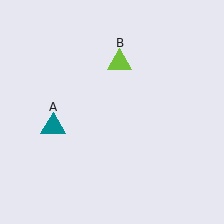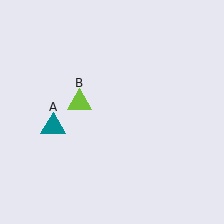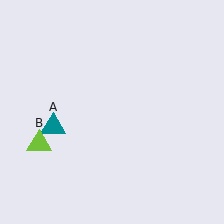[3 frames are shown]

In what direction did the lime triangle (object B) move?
The lime triangle (object B) moved down and to the left.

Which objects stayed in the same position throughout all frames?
Teal triangle (object A) remained stationary.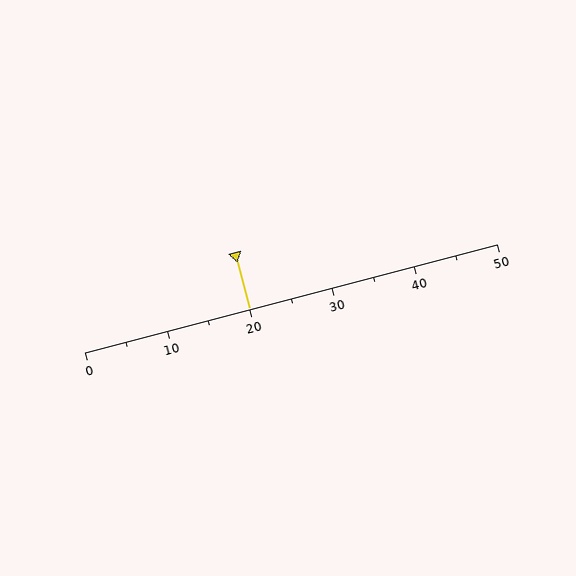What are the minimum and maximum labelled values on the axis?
The axis runs from 0 to 50.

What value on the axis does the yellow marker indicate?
The marker indicates approximately 20.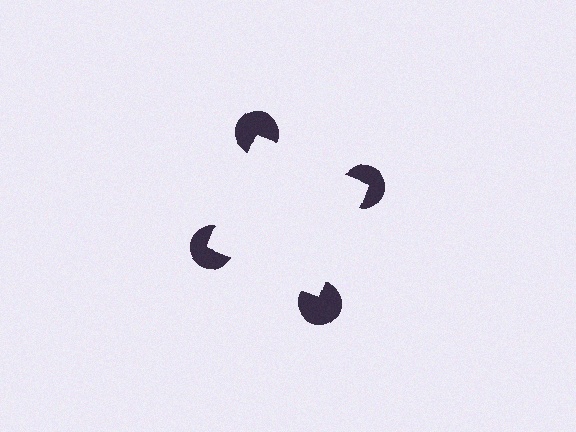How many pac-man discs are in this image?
There are 4 — one at each vertex of the illusory square.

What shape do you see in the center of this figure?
An illusory square — its edges are inferred from the aligned wedge cuts in the pac-man discs, not physically drawn.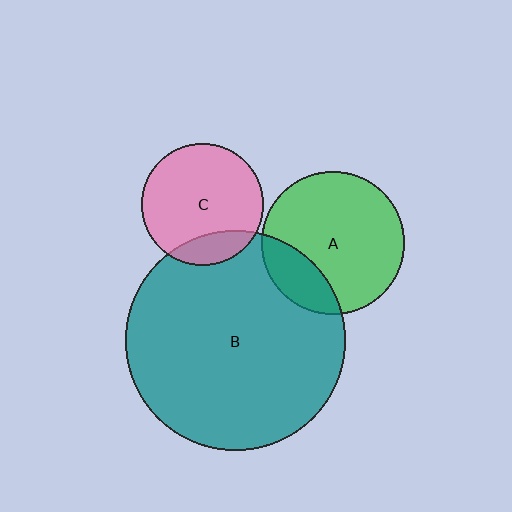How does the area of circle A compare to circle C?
Approximately 1.4 times.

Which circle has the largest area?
Circle B (teal).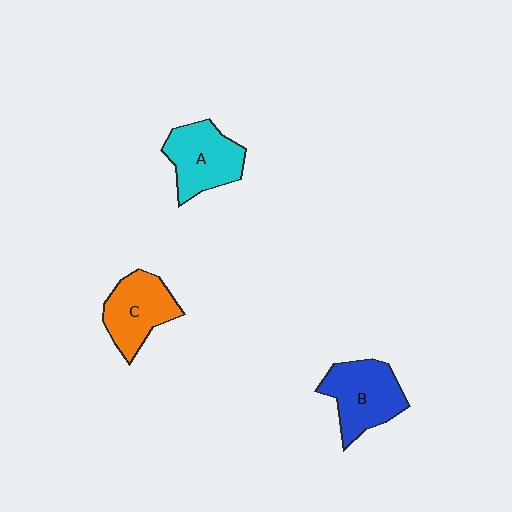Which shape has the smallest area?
Shape C (orange).